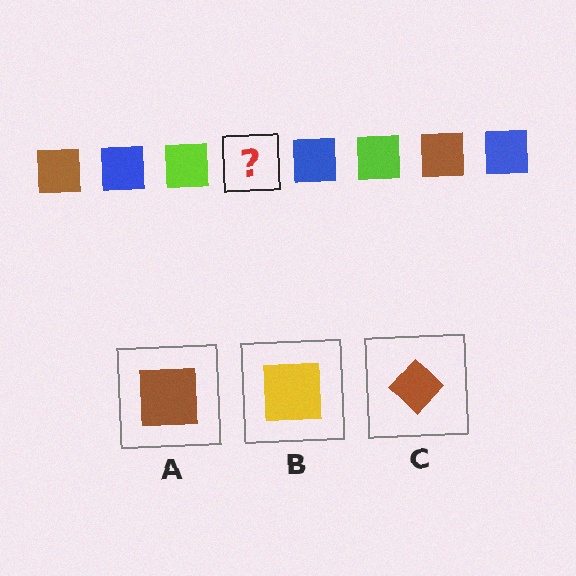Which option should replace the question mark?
Option A.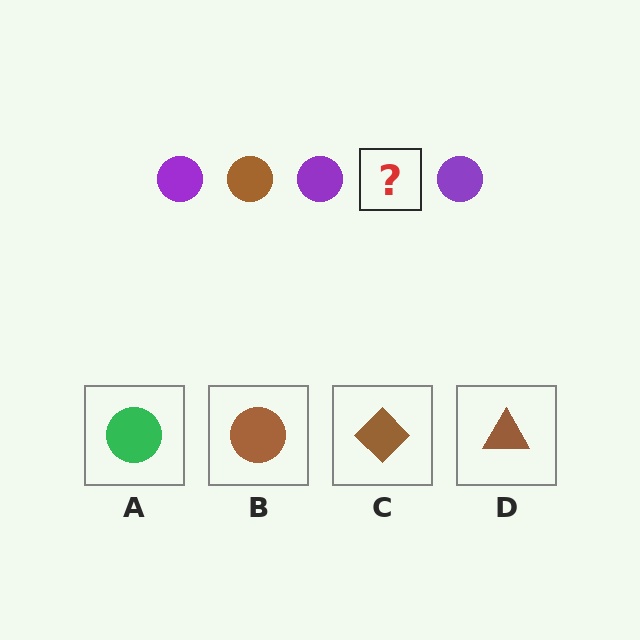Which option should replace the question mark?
Option B.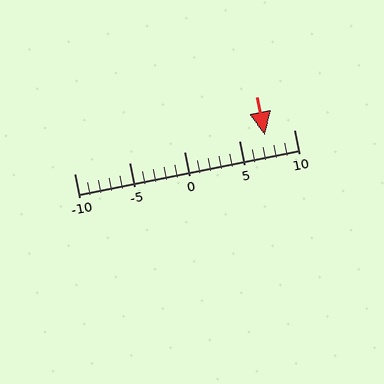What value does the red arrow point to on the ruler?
The red arrow points to approximately 7.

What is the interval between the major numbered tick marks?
The major tick marks are spaced 5 units apart.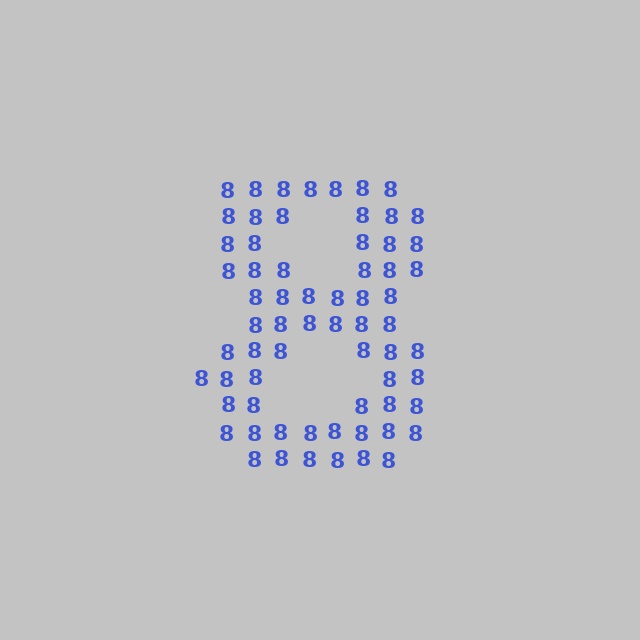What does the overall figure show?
The overall figure shows the digit 8.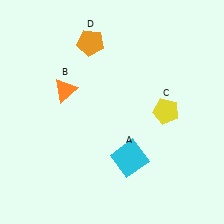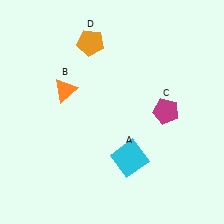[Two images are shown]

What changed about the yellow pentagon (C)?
In Image 1, C is yellow. In Image 2, it changed to magenta.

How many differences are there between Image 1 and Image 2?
There is 1 difference between the two images.